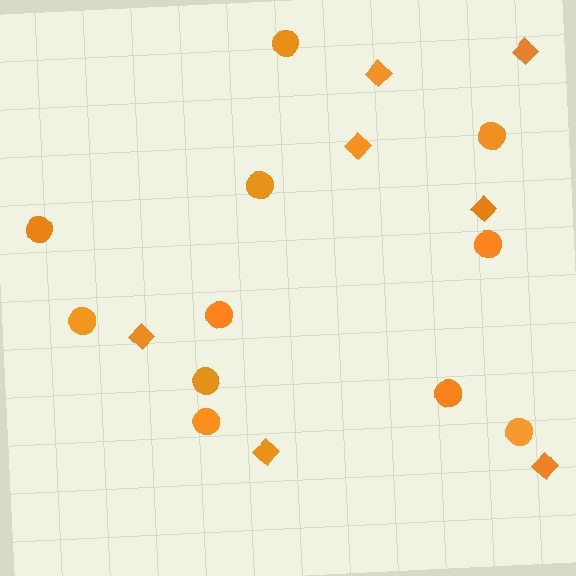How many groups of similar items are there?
There are 2 groups: one group of circles (11) and one group of diamonds (7).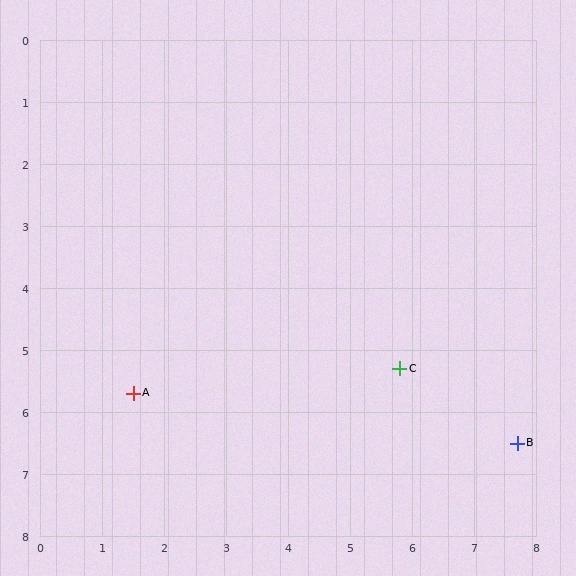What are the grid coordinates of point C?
Point C is at approximately (5.8, 5.3).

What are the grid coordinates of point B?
Point B is at approximately (7.7, 6.5).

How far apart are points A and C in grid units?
Points A and C are about 4.3 grid units apart.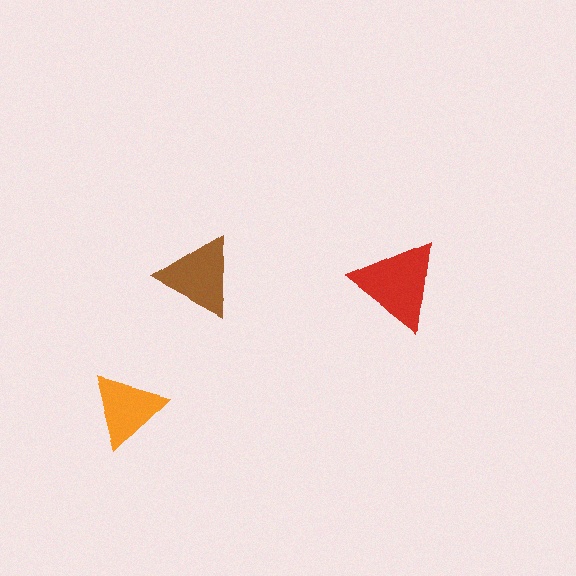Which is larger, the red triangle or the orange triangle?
The red one.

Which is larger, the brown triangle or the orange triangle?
The brown one.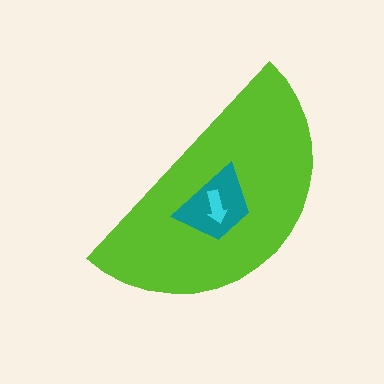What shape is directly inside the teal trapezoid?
The cyan arrow.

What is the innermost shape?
The cyan arrow.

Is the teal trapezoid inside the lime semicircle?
Yes.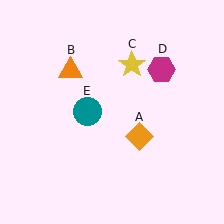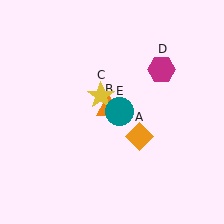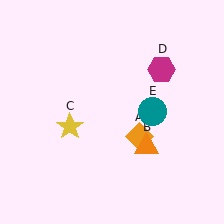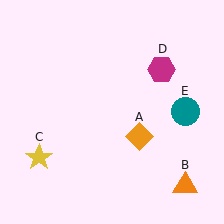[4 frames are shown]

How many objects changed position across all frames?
3 objects changed position: orange triangle (object B), yellow star (object C), teal circle (object E).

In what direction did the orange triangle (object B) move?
The orange triangle (object B) moved down and to the right.